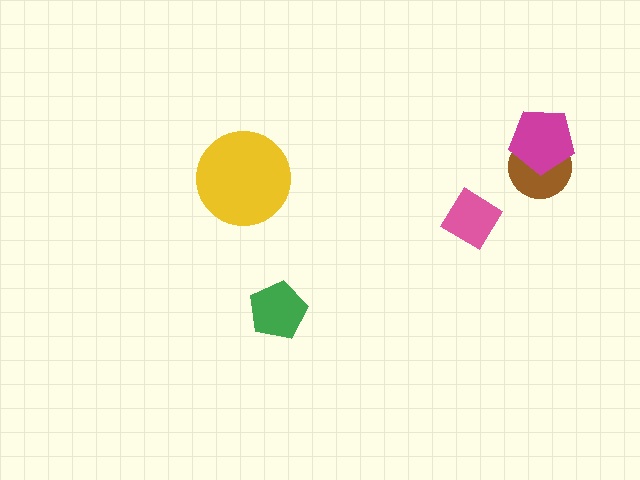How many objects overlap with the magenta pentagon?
1 object overlaps with the magenta pentagon.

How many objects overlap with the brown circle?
1 object overlaps with the brown circle.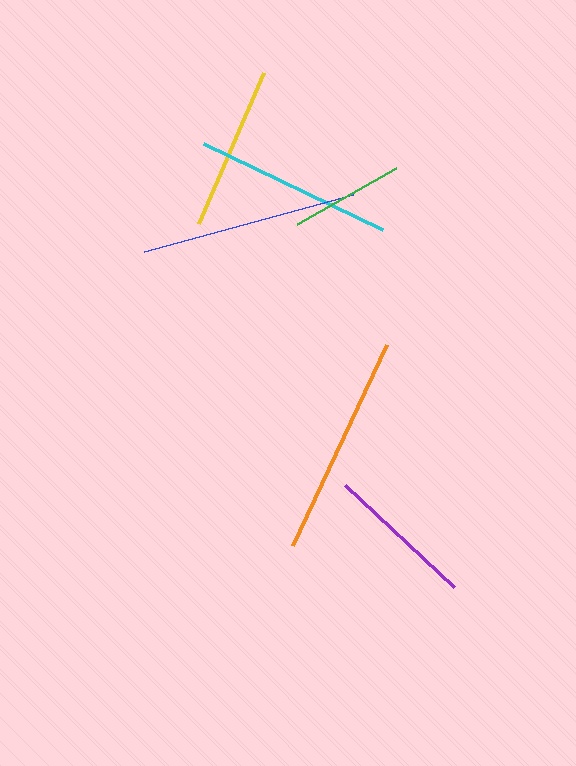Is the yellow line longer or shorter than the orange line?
The orange line is longer than the yellow line.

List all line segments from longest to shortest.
From longest to shortest: orange, blue, cyan, yellow, purple, green.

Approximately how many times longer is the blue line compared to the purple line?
The blue line is approximately 1.5 times the length of the purple line.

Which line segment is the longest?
The orange line is the longest at approximately 223 pixels.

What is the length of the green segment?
The green segment is approximately 114 pixels long.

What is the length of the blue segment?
The blue segment is approximately 217 pixels long.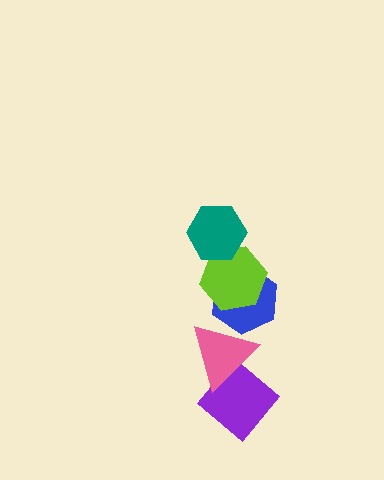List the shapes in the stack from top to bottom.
From top to bottom: the teal hexagon, the lime hexagon, the blue hexagon, the pink triangle, the purple diamond.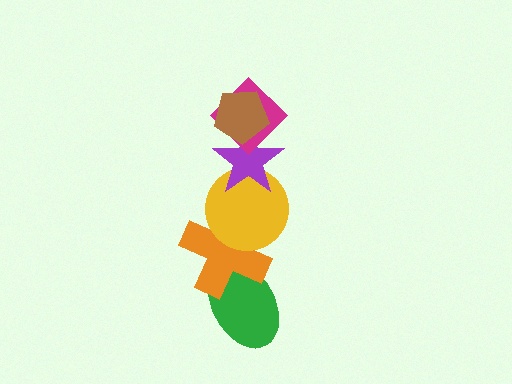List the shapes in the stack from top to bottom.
From top to bottom: the brown pentagon, the magenta diamond, the purple star, the yellow circle, the orange cross, the green ellipse.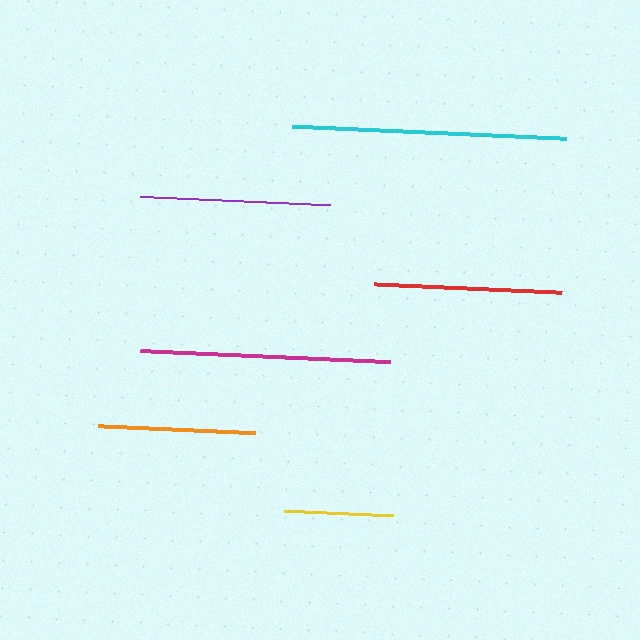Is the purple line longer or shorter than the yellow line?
The purple line is longer than the yellow line.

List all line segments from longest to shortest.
From longest to shortest: cyan, magenta, purple, red, orange, yellow.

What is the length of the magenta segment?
The magenta segment is approximately 250 pixels long.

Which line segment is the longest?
The cyan line is the longest at approximately 276 pixels.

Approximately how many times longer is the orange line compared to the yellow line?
The orange line is approximately 1.4 times the length of the yellow line.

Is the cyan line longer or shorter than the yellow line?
The cyan line is longer than the yellow line.